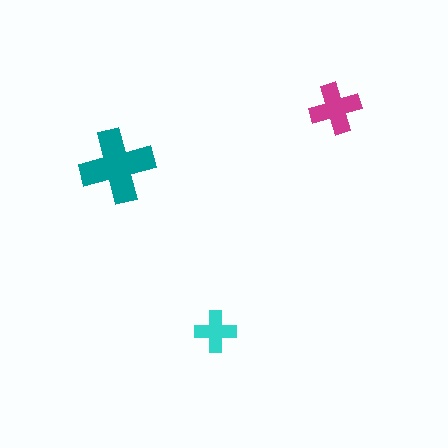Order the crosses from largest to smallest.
the teal one, the magenta one, the cyan one.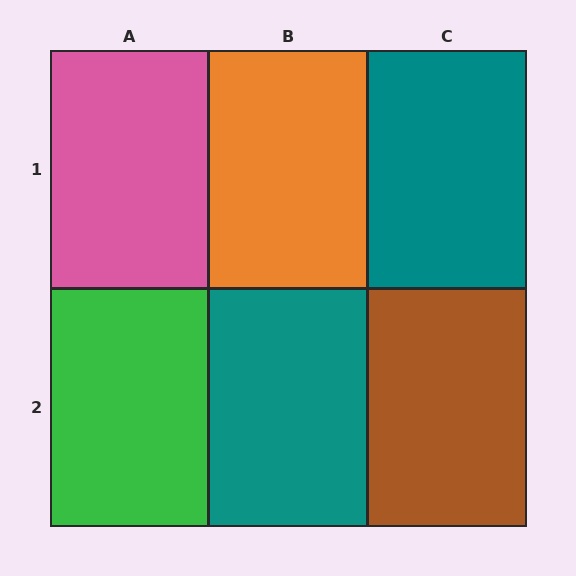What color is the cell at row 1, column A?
Pink.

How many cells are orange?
1 cell is orange.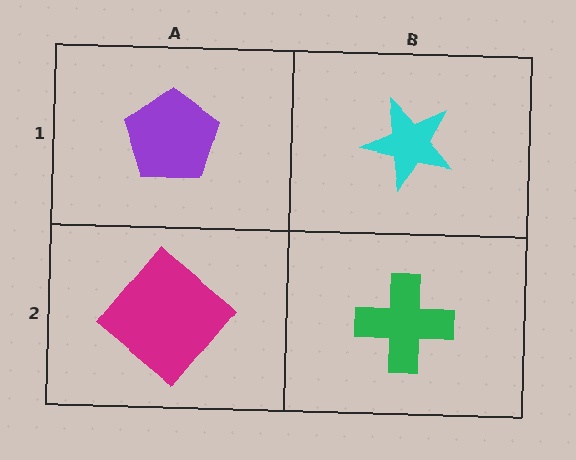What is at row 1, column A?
A purple pentagon.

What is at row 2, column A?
A magenta diamond.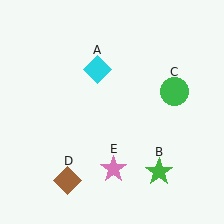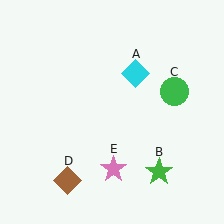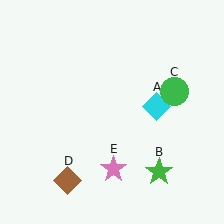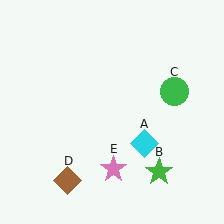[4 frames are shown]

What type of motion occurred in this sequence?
The cyan diamond (object A) rotated clockwise around the center of the scene.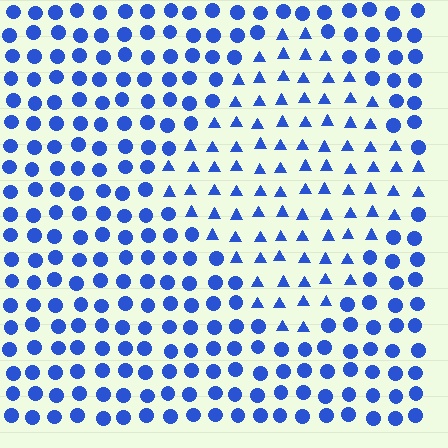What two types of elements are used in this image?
The image uses triangles inside the diamond region and circles outside it.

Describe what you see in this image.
The image is filled with small blue elements arranged in a uniform grid. A diamond-shaped region contains triangles, while the surrounding area contains circles. The boundary is defined purely by the change in element shape.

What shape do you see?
I see a diamond.